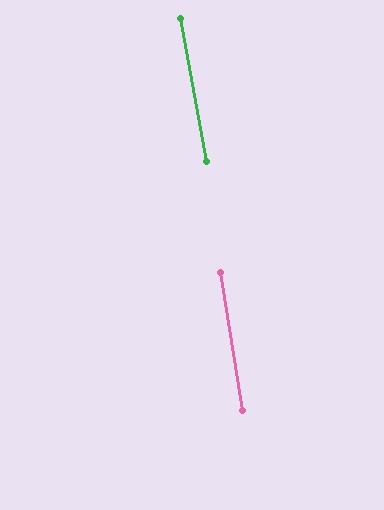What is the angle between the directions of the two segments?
Approximately 1 degree.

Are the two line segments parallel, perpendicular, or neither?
Parallel — their directions differ by only 0.8°.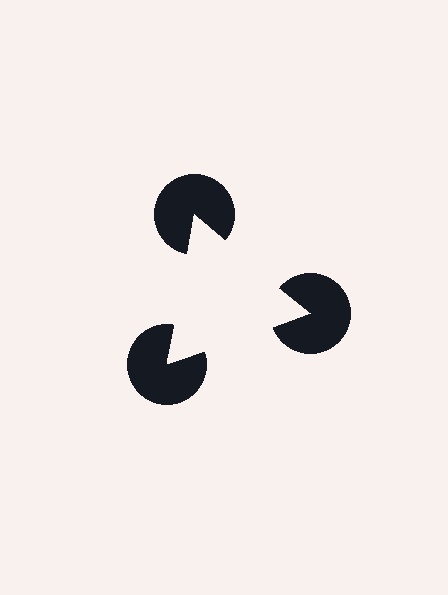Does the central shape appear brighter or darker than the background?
It typically appears slightly brighter than the background, even though no actual brightness change is drawn.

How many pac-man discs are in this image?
There are 3 — one at each vertex of the illusory triangle.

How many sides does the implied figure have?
3 sides.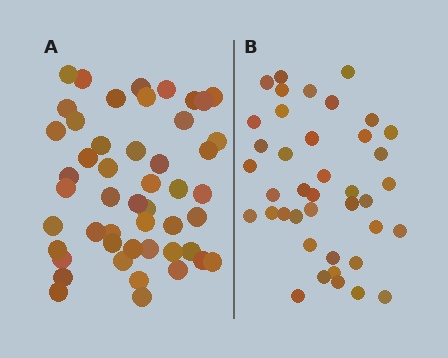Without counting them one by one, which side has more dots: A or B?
Region A (the left region) has more dots.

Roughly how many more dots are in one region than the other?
Region A has roughly 8 or so more dots than region B.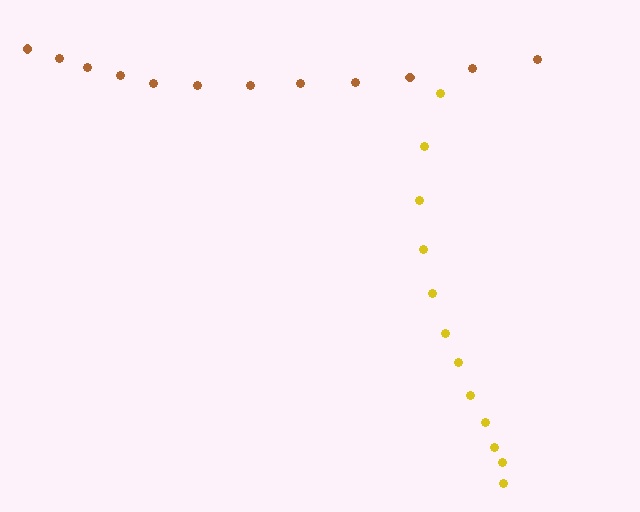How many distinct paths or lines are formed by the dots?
There are 2 distinct paths.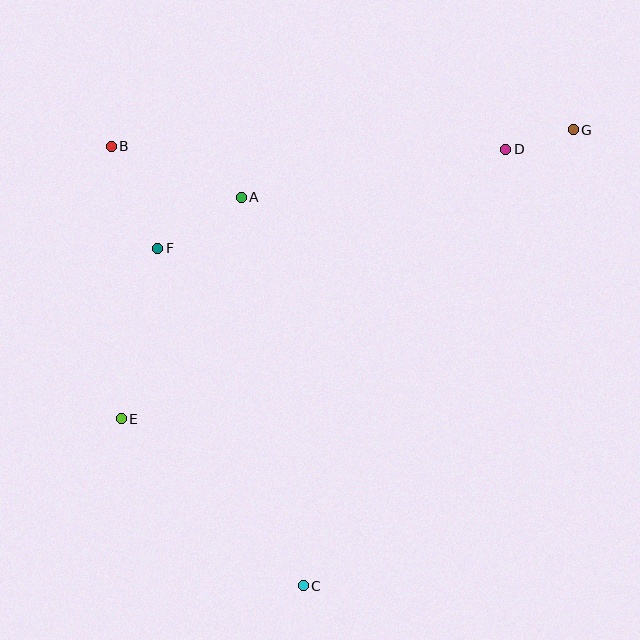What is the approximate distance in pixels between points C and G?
The distance between C and G is approximately 530 pixels.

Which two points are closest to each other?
Points D and G are closest to each other.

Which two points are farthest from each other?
Points E and G are farthest from each other.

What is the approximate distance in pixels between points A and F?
The distance between A and F is approximately 98 pixels.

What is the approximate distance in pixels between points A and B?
The distance between A and B is approximately 140 pixels.